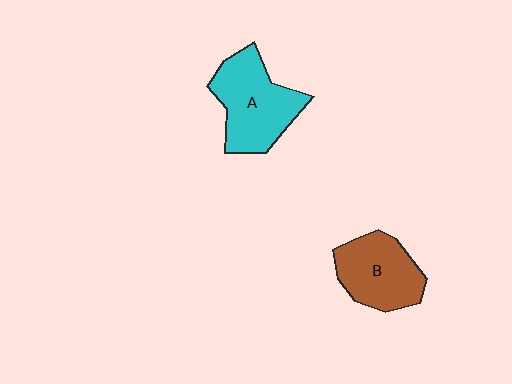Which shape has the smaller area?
Shape B (brown).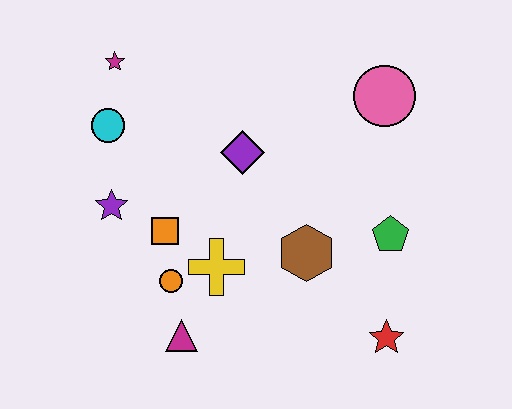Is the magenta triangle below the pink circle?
Yes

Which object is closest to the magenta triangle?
The orange circle is closest to the magenta triangle.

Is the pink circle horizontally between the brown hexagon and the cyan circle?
No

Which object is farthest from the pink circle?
The magenta triangle is farthest from the pink circle.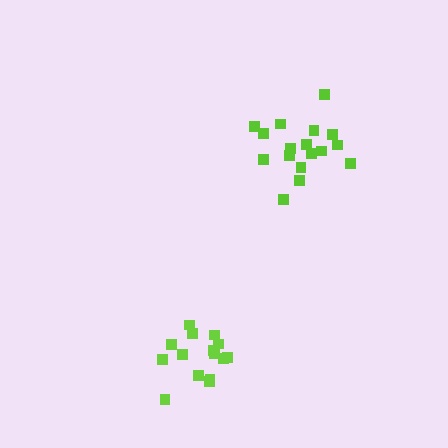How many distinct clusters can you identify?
There are 2 distinct clusters.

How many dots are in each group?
Group 1: 17 dots, Group 2: 15 dots (32 total).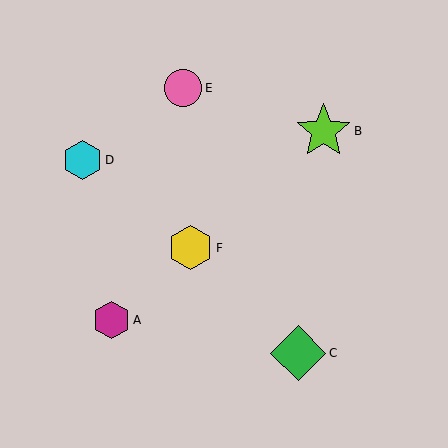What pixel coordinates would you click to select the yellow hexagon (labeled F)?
Click at (191, 248) to select the yellow hexagon F.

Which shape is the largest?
The lime star (labeled B) is the largest.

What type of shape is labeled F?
Shape F is a yellow hexagon.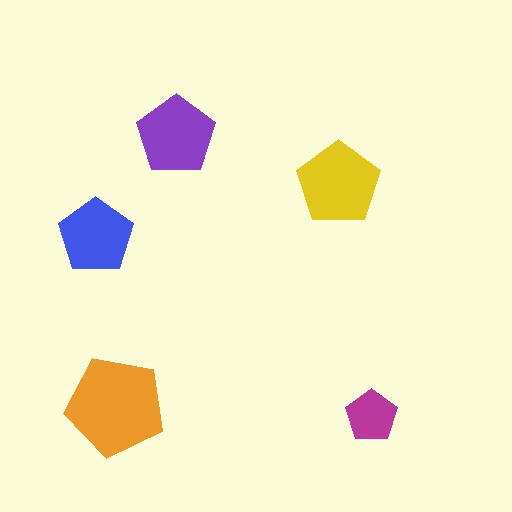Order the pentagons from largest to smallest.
the orange one, the yellow one, the purple one, the blue one, the magenta one.